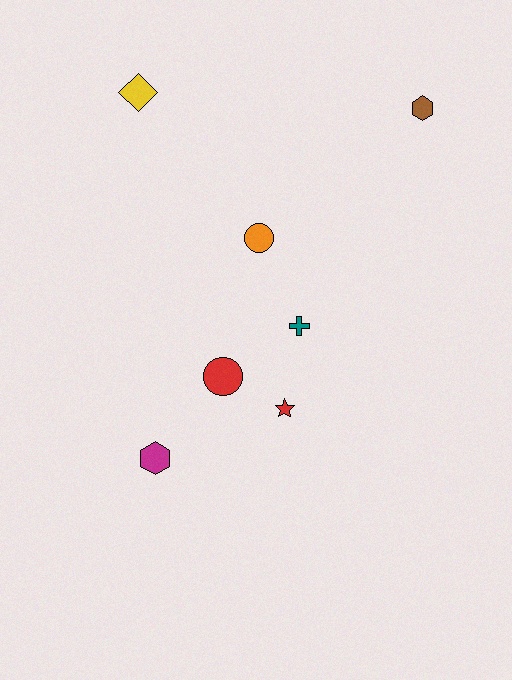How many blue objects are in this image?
There are no blue objects.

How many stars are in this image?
There is 1 star.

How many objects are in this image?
There are 7 objects.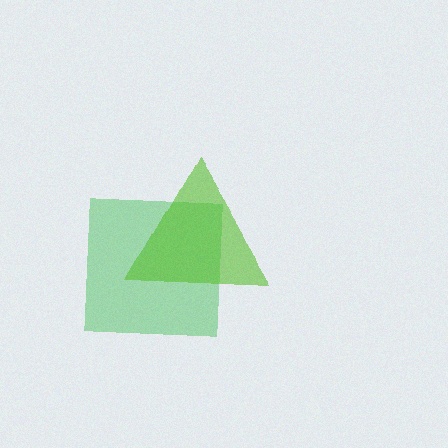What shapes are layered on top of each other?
The layered shapes are: a green square, a lime triangle.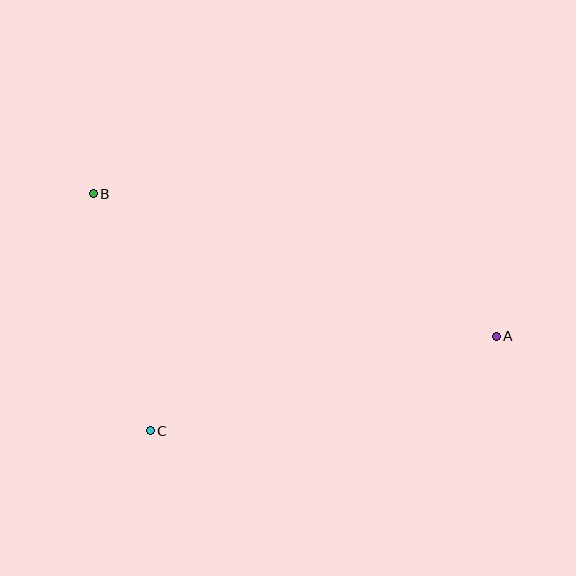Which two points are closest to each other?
Points B and C are closest to each other.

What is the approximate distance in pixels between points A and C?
The distance between A and C is approximately 359 pixels.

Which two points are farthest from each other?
Points A and B are farthest from each other.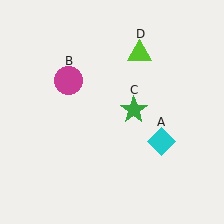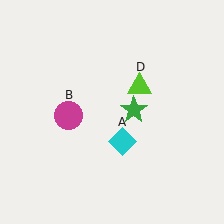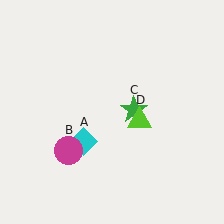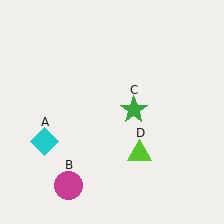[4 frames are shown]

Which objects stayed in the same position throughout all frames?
Green star (object C) remained stationary.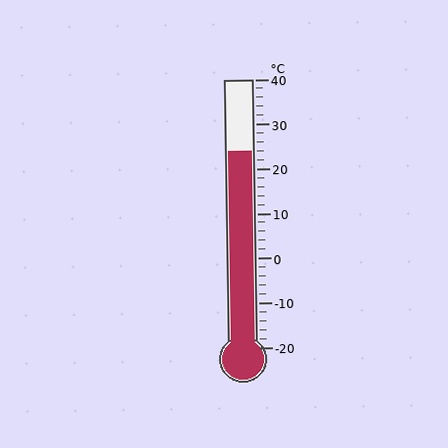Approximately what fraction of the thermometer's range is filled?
The thermometer is filled to approximately 75% of its range.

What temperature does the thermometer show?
The thermometer shows approximately 24°C.